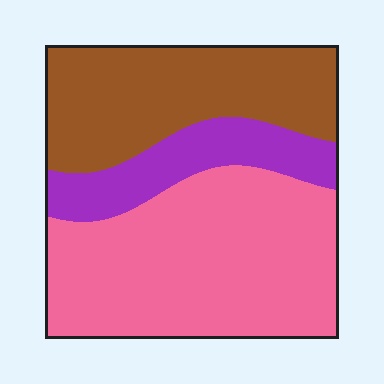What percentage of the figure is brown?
Brown takes up about one third (1/3) of the figure.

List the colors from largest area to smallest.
From largest to smallest: pink, brown, purple.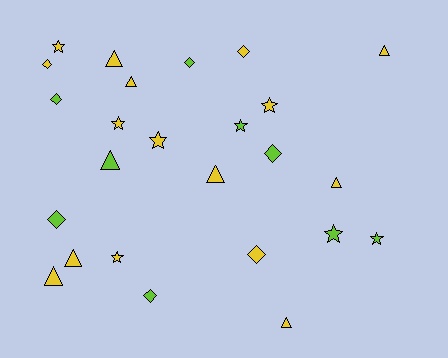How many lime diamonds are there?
There are 5 lime diamonds.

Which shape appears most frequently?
Triangle, with 9 objects.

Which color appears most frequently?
Yellow, with 16 objects.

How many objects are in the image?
There are 25 objects.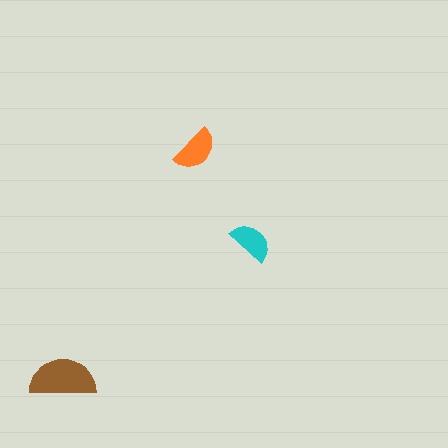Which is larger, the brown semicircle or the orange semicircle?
The brown one.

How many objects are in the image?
There are 3 objects in the image.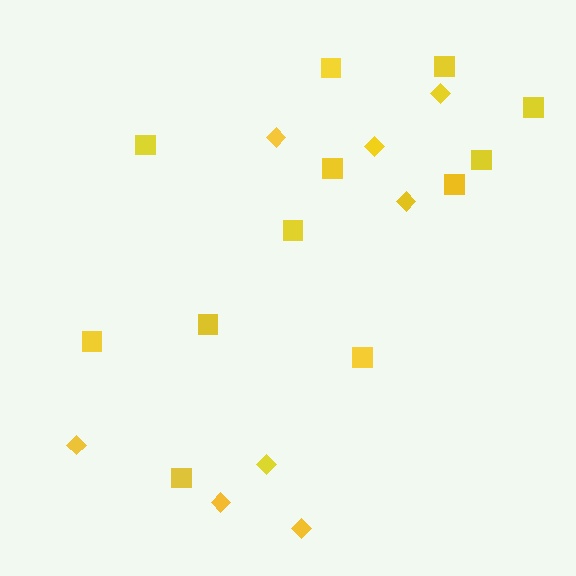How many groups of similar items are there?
There are 2 groups: one group of squares (12) and one group of diamonds (8).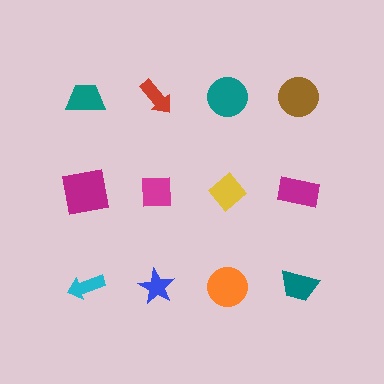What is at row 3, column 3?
An orange circle.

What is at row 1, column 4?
A brown circle.